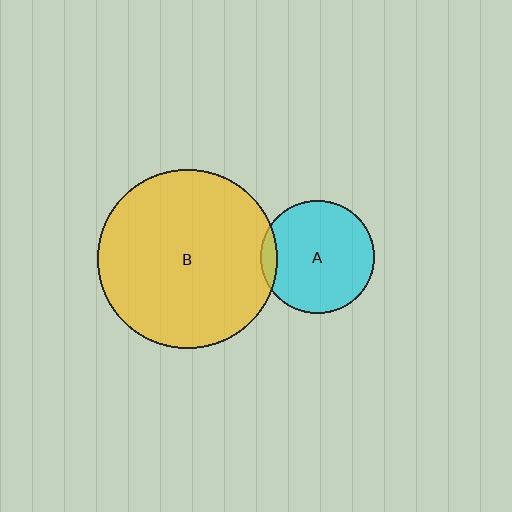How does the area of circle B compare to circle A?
Approximately 2.5 times.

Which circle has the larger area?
Circle B (yellow).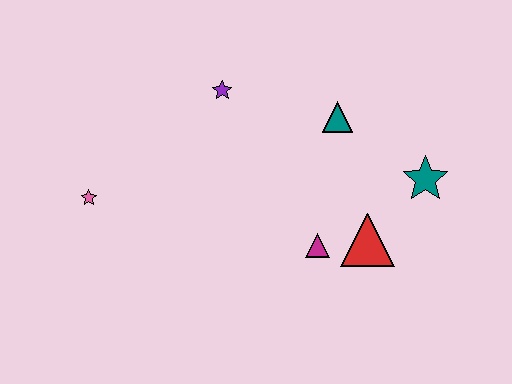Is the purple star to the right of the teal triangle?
No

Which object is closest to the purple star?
The teal triangle is closest to the purple star.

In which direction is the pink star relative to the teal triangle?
The pink star is to the left of the teal triangle.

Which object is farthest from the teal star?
The pink star is farthest from the teal star.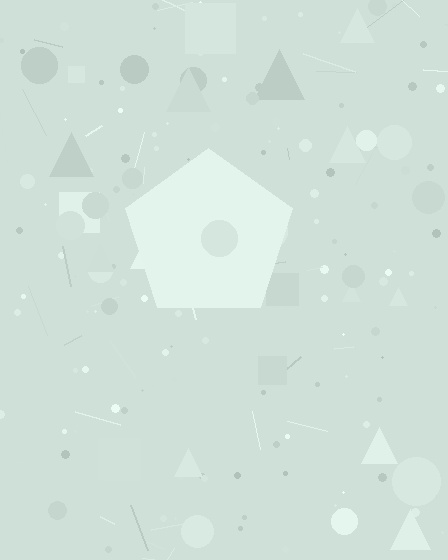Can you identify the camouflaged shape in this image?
The camouflaged shape is a pentagon.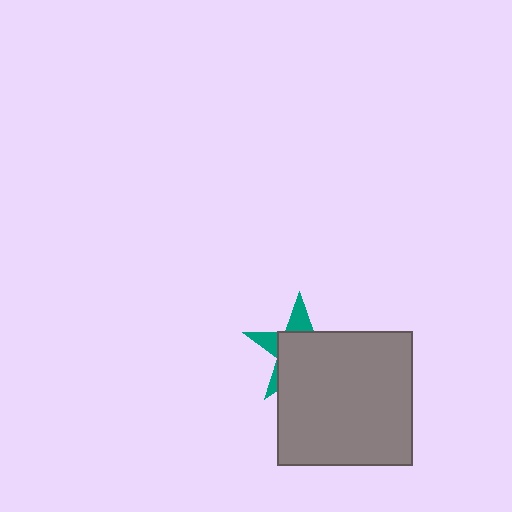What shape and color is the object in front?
The object in front is a gray square.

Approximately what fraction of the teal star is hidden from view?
Roughly 70% of the teal star is hidden behind the gray square.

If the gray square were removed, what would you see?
You would see the complete teal star.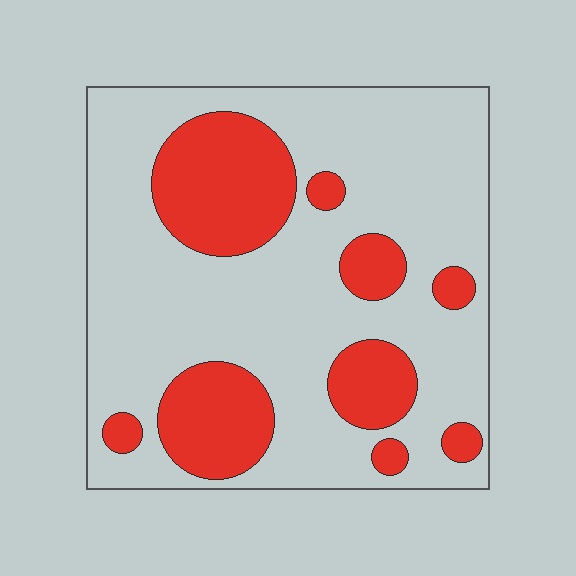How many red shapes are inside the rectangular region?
9.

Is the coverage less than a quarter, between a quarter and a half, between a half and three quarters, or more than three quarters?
Between a quarter and a half.